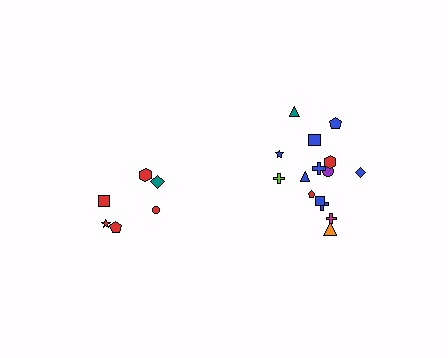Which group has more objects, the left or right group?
The right group.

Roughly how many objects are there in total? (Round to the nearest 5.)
Roughly 20 objects in total.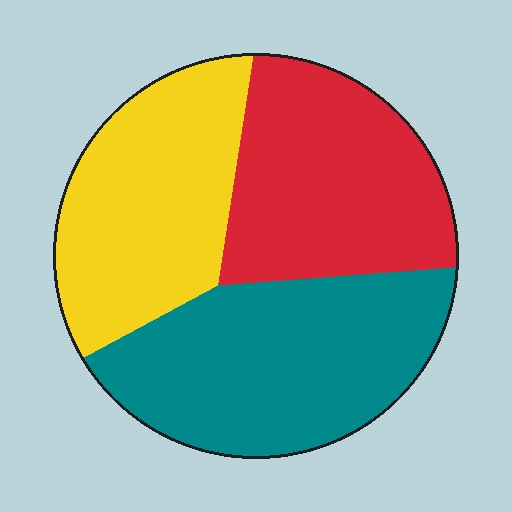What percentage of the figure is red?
Red covers roughly 30% of the figure.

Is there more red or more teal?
Teal.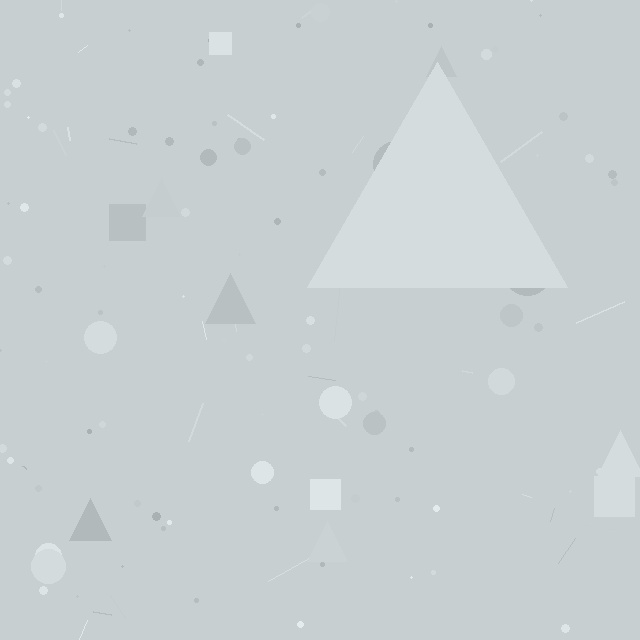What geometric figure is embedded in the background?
A triangle is embedded in the background.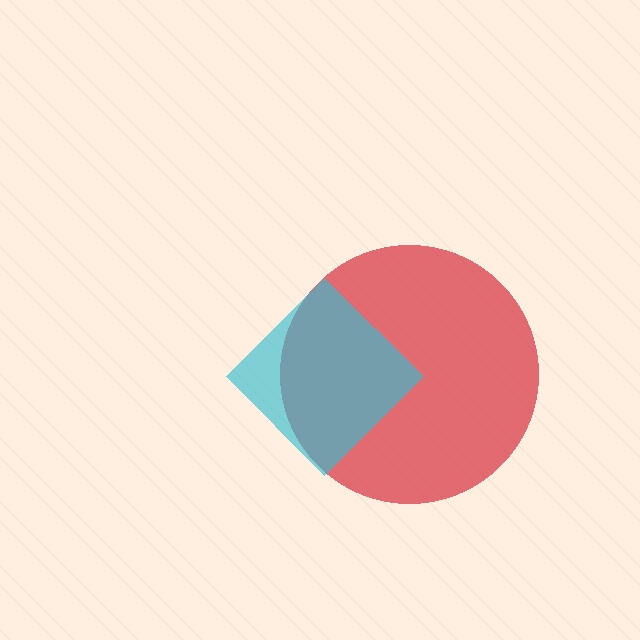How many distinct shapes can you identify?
There are 2 distinct shapes: a red circle, a cyan diamond.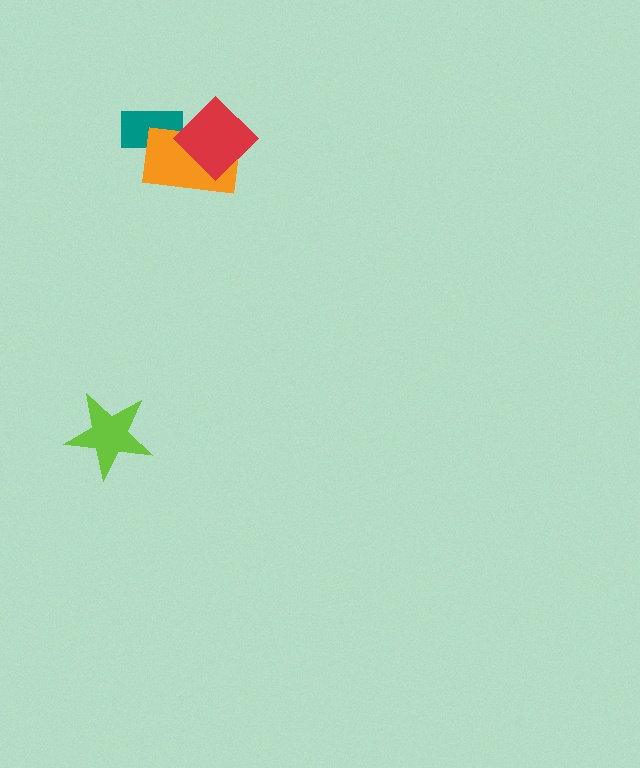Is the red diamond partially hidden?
No, no other shape covers it.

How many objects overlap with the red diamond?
2 objects overlap with the red diamond.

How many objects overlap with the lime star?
0 objects overlap with the lime star.